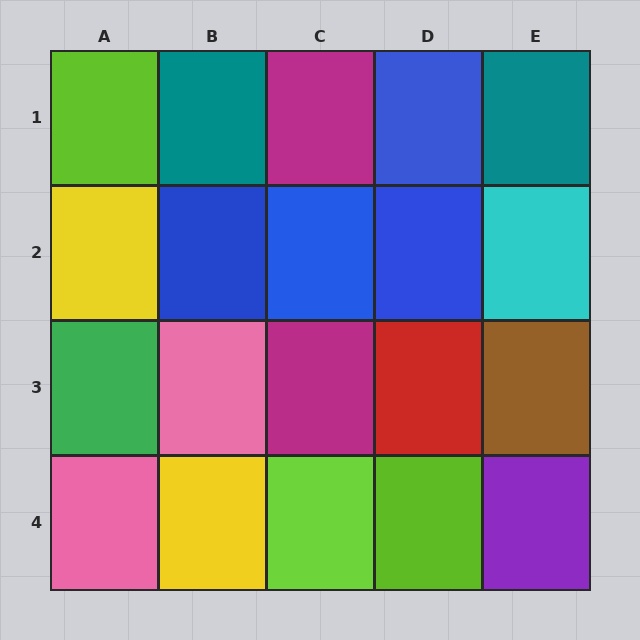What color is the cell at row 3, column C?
Magenta.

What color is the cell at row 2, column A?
Yellow.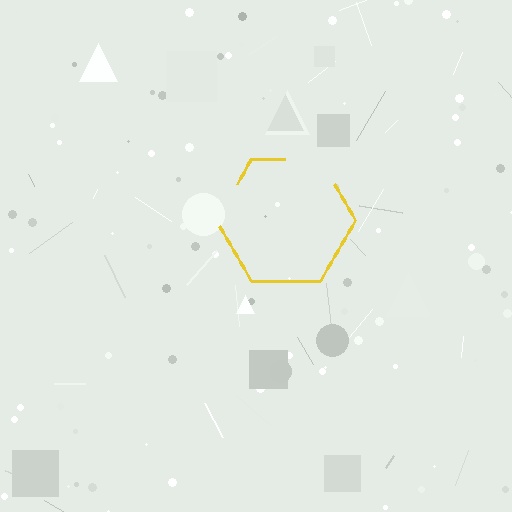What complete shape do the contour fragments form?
The contour fragments form a hexagon.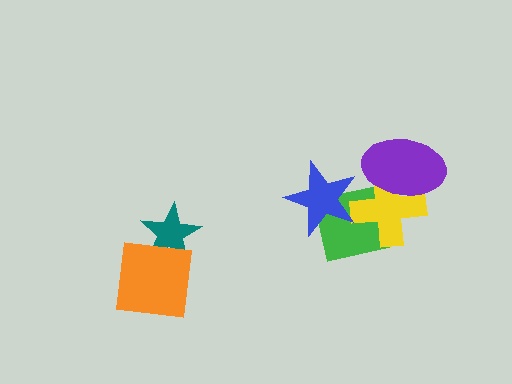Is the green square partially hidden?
Yes, it is partially covered by another shape.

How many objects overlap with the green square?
2 objects overlap with the green square.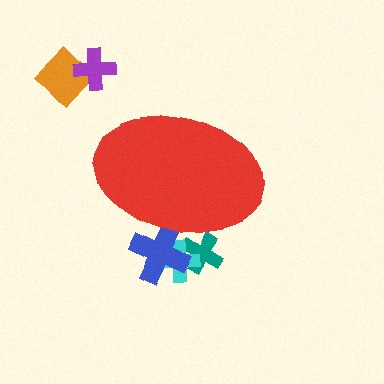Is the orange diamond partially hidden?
No, the orange diamond is fully visible.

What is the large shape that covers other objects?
A red ellipse.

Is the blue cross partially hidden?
Yes, the blue cross is partially hidden behind the red ellipse.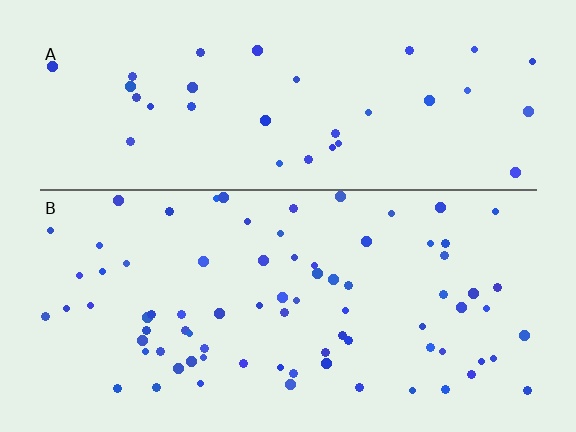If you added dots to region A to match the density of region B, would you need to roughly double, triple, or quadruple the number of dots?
Approximately double.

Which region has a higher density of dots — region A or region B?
B (the bottom).